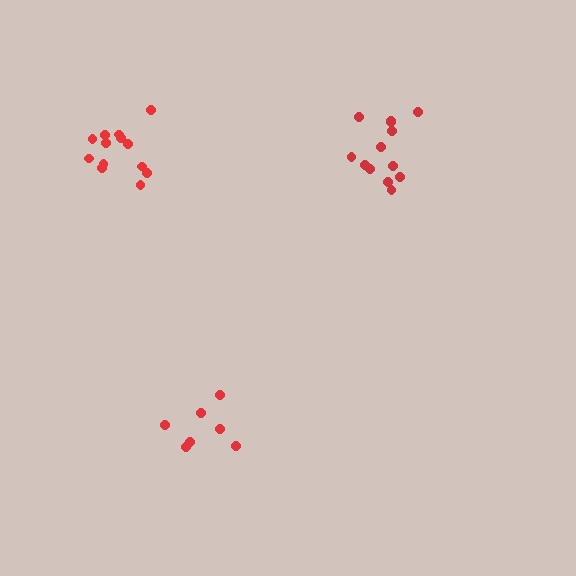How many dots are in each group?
Group 1: 7 dots, Group 2: 13 dots, Group 3: 13 dots (33 total).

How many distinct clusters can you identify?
There are 3 distinct clusters.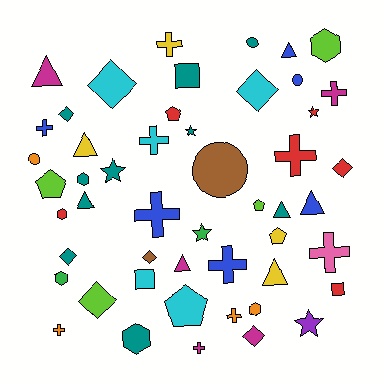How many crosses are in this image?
There are 11 crosses.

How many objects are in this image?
There are 50 objects.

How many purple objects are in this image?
There is 1 purple object.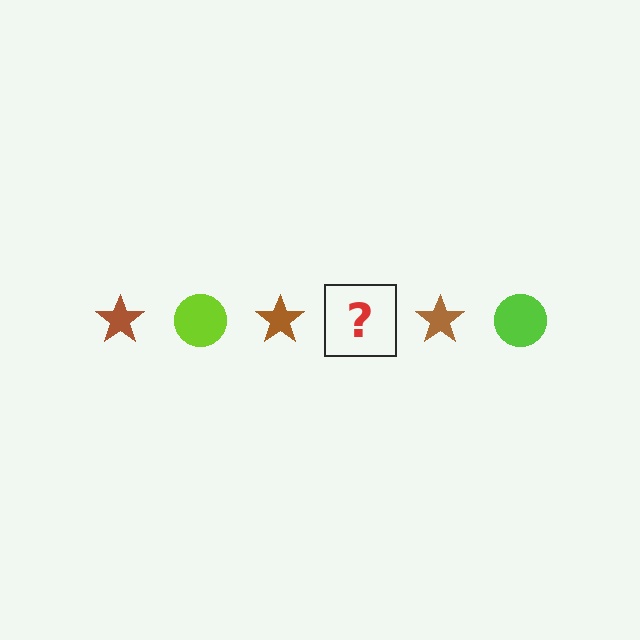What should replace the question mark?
The question mark should be replaced with a lime circle.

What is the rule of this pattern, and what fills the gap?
The rule is that the pattern alternates between brown star and lime circle. The gap should be filled with a lime circle.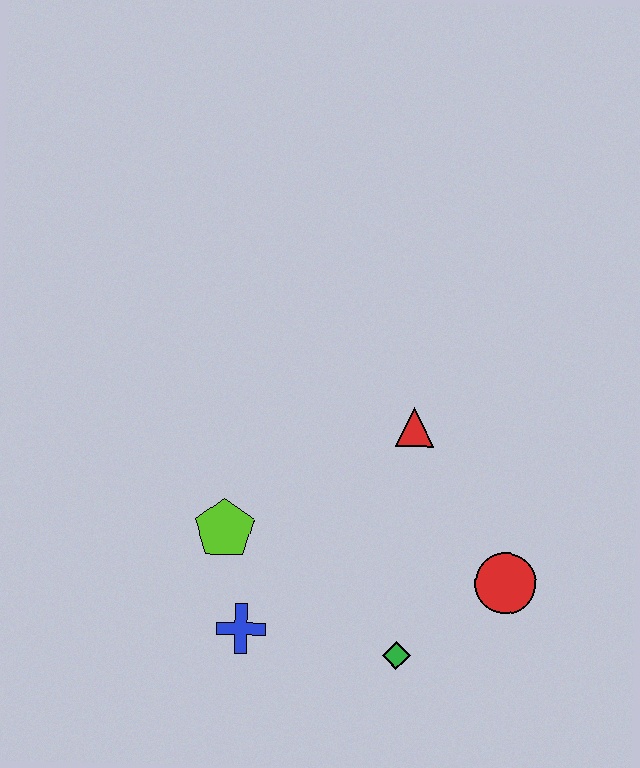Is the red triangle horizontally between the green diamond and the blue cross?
No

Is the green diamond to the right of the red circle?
No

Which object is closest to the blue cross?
The lime pentagon is closest to the blue cross.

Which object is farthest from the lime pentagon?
The red circle is farthest from the lime pentagon.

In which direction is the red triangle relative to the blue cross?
The red triangle is above the blue cross.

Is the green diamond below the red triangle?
Yes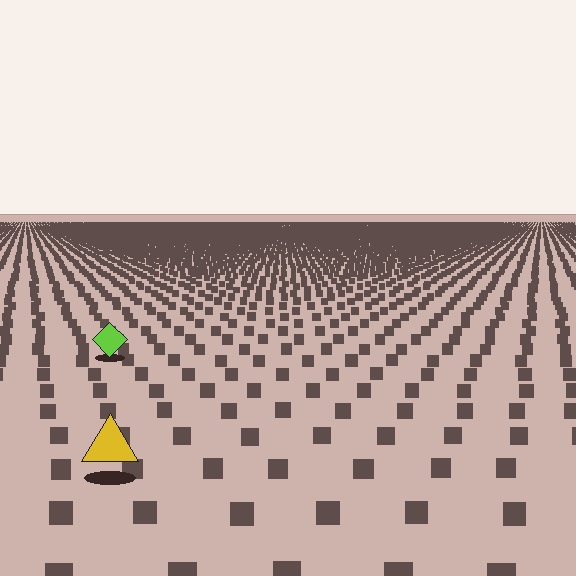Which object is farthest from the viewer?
The lime diamond is farthest from the viewer. It appears smaller and the ground texture around it is denser.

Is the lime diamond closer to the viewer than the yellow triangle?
No. The yellow triangle is closer — you can tell from the texture gradient: the ground texture is coarser near it.